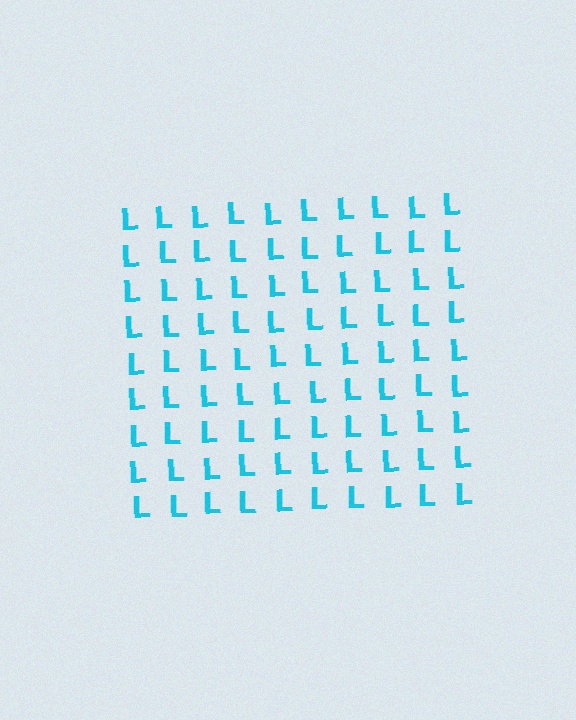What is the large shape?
The large shape is a square.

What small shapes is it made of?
It is made of small letter L's.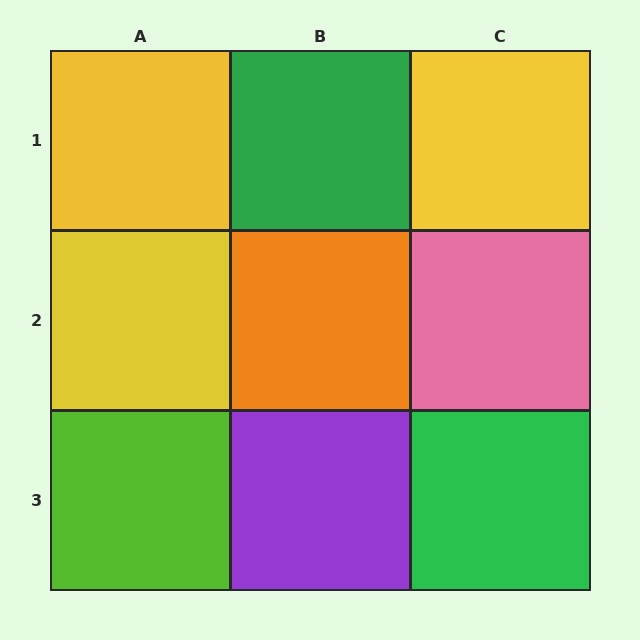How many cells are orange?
1 cell is orange.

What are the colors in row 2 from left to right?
Yellow, orange, pink.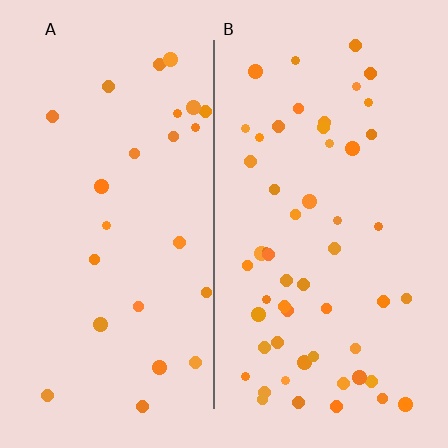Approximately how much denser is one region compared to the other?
Approximately 2.2× — region B over region A.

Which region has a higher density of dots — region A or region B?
B (the right).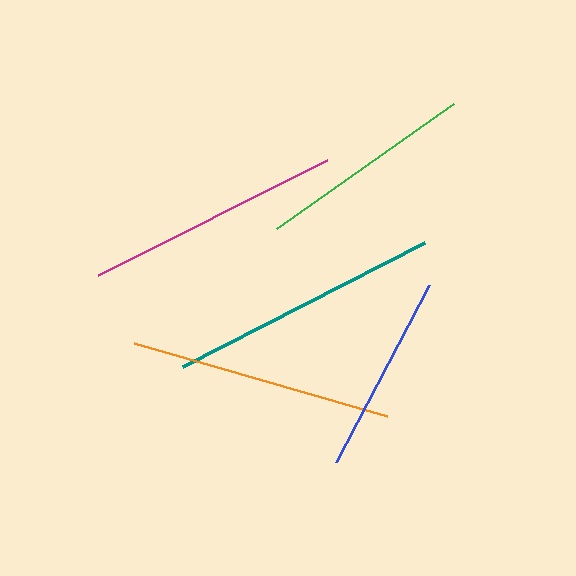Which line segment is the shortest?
The blue line is the shortest at approximately 201 pixels.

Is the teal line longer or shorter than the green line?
The teal line is longer than the green line.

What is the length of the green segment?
The green segment is approximately 217 pixels long.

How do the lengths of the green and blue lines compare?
The green and blue lines are approximately the same length.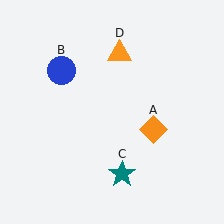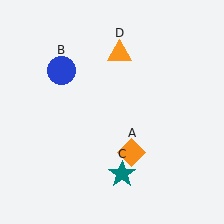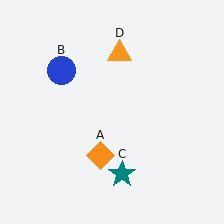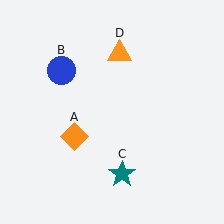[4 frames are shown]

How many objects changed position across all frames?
1 object changed position: orange diamond (object A).